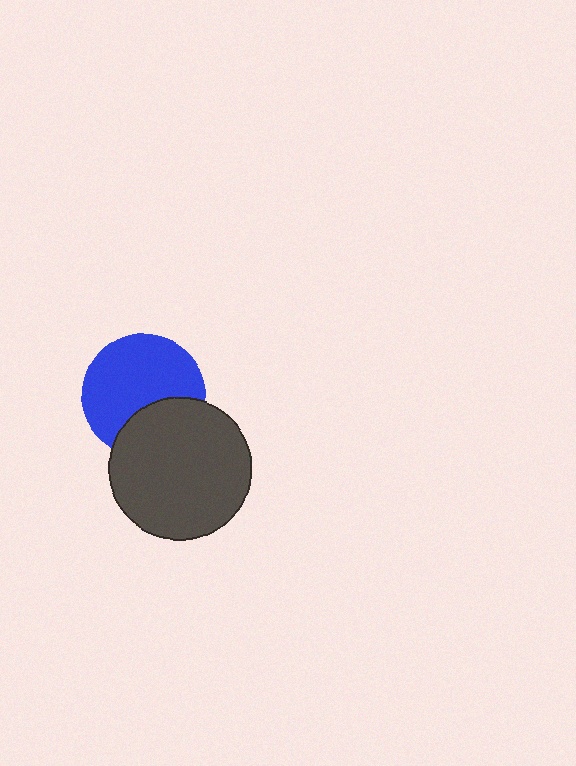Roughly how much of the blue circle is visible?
Most of it is visible (roughly 68%).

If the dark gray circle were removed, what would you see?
You would see the complete blue circle.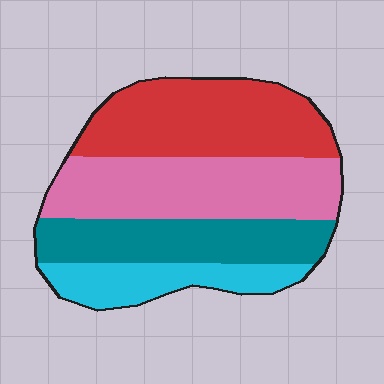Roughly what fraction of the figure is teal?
Teal takes up less than a quarter of the figure.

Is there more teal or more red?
Red.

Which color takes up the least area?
Cyan, at roughly 15%.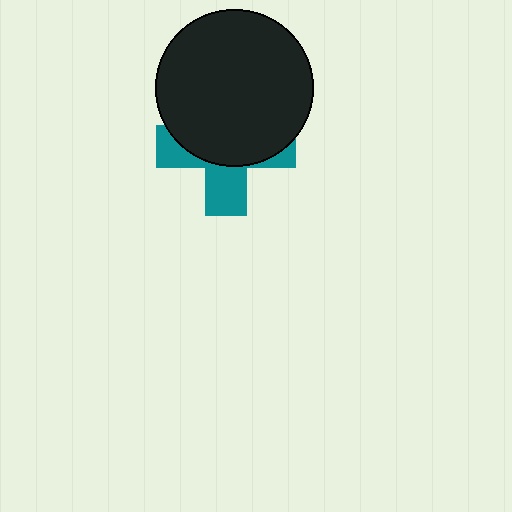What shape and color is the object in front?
The object in front is a black circle.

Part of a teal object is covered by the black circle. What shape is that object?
It is a cross.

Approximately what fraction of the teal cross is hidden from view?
Roughly 61% of the teal cross is hidden behind the black circle.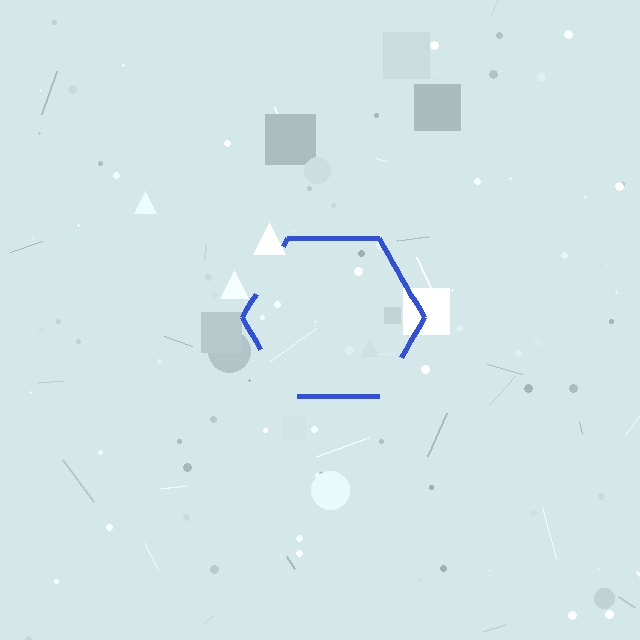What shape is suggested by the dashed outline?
The dashed outline suggests a hexagon.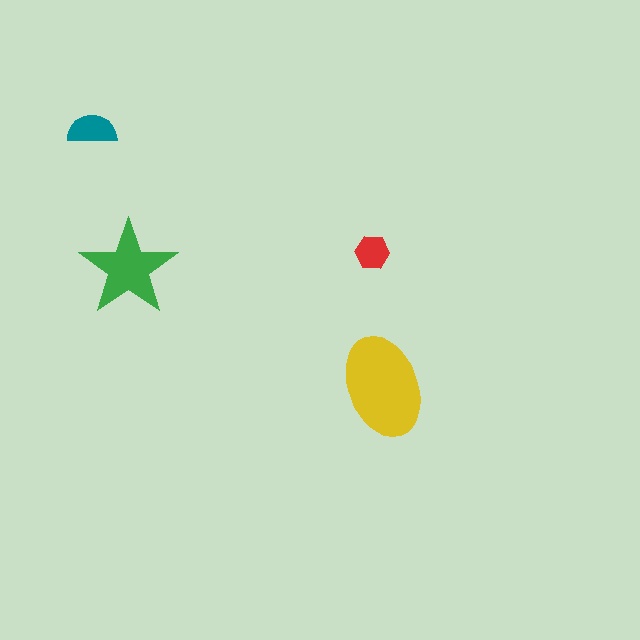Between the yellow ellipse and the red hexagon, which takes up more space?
The yellow ellipse.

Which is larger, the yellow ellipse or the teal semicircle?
The yellow ellipse.